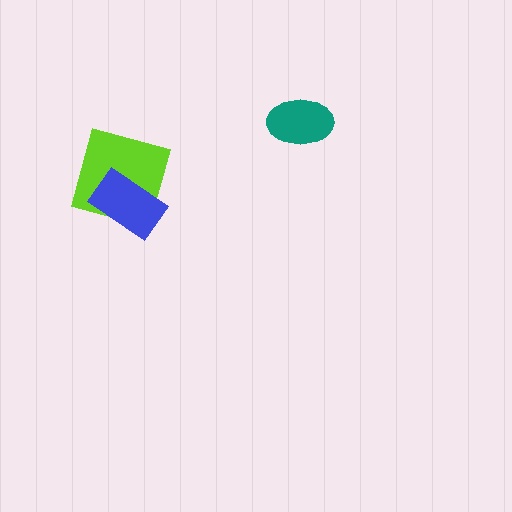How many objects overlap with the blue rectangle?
1 object overlaps with the blue rectangle.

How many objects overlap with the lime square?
1 object overlaps with the lime square.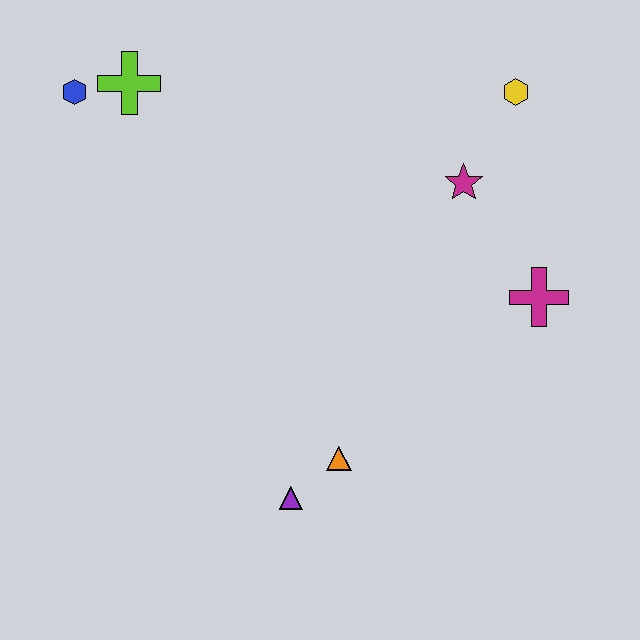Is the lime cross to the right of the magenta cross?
No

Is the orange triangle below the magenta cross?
Yes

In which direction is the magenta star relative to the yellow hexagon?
The magenta star is below the yellow hexagon.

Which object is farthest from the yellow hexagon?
The purple triangle is farthest from the yellow hexagon.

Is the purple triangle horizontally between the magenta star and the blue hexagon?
Yes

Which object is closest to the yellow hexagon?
The magenta star is closest to the yellow hexagon.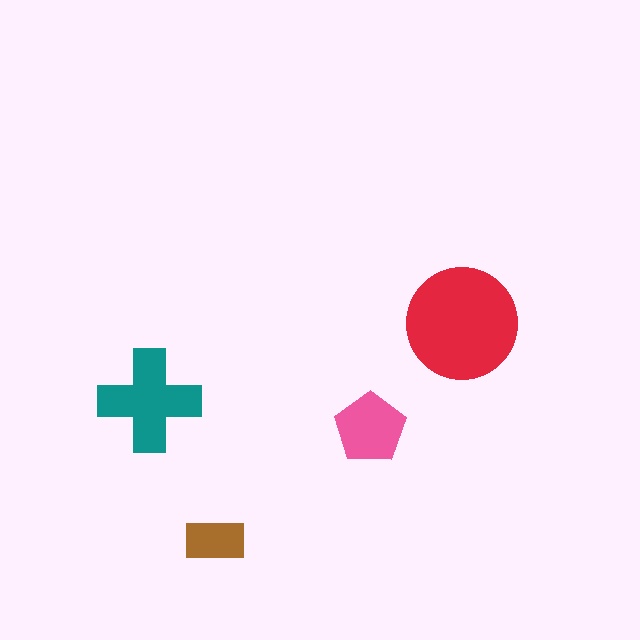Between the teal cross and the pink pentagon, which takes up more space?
The teal cross.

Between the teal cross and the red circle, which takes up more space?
The red circle.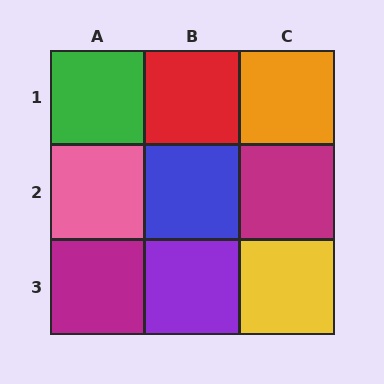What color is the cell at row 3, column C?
Yellow.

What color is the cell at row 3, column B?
Purple.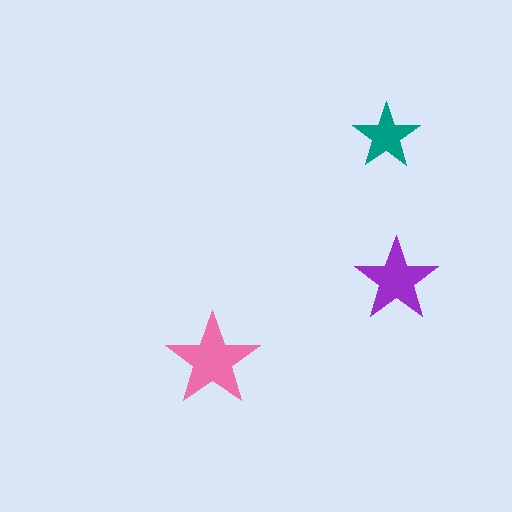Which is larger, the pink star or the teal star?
The pink one.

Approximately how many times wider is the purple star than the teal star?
About 1.5 times wider.